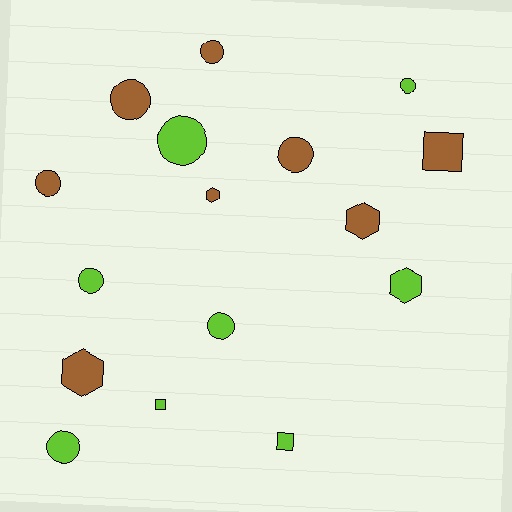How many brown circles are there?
There are 4 brown circles.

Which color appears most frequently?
Lime, with 8 objects.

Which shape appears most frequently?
Circle, with 9 objects.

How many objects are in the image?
There are 16 objects.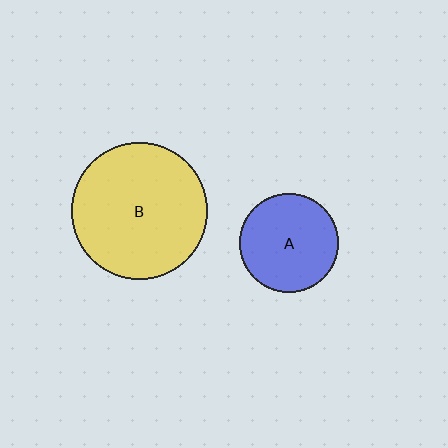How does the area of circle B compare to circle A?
Approximately 1.9 times.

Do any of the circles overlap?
No, none of the circles overlap.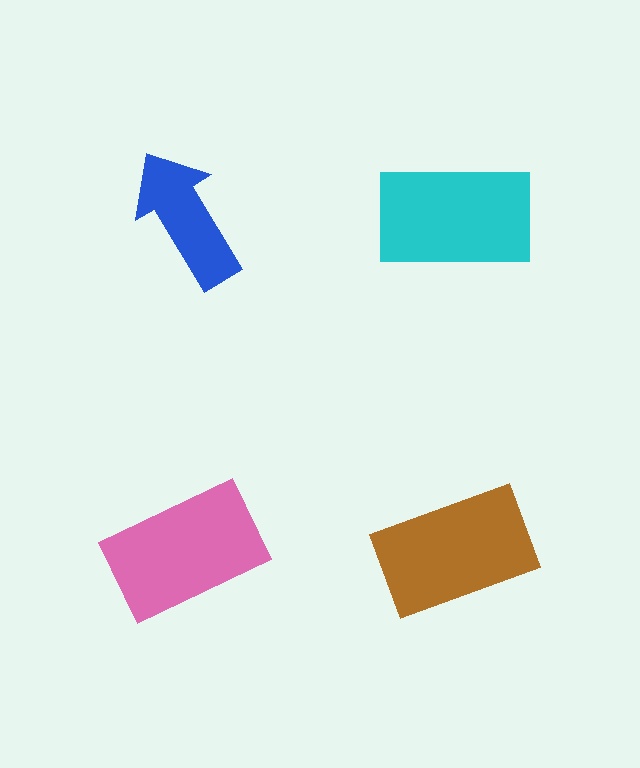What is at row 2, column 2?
A brown rectangle.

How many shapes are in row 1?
2 shapes.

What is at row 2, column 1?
A pink rectangle.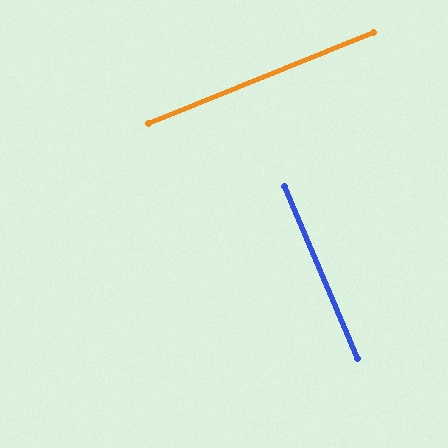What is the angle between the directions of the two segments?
Approximately 89 degrees.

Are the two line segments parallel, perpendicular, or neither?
Perpendicular — they meet at approximately 89°.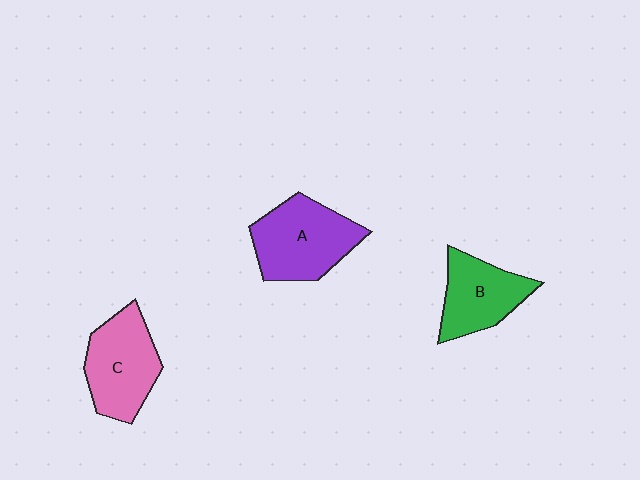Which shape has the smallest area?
Shape B (green).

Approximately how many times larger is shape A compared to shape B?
Approximately 1.3 times.